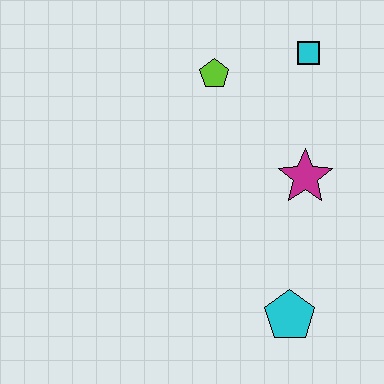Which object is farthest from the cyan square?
The cyan pentagon is farthest from the cyan square.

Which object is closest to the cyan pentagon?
The magenta star is closest to the cyan pentagon.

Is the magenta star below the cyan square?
Yes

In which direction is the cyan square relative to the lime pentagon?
The cyan square is to the right of the lime pentagon.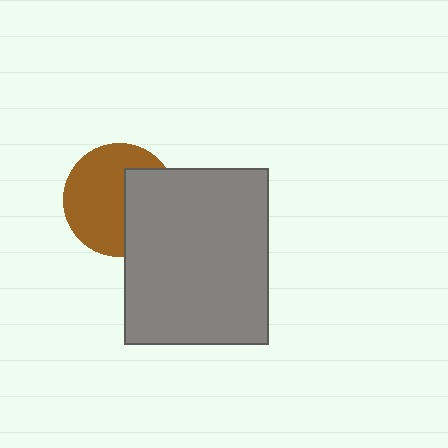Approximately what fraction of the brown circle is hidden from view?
Roughly 39% of the brown circle is hidden behind the gray rectangle.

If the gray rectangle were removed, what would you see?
You would see the complete brown circle.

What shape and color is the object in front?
The object in front is a gray rectangle.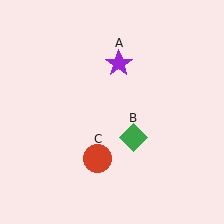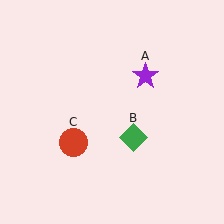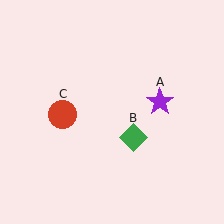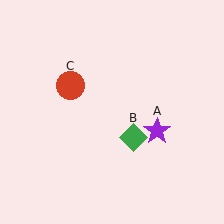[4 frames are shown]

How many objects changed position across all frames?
2 objects changed position: purple star (object A), red circle (object C).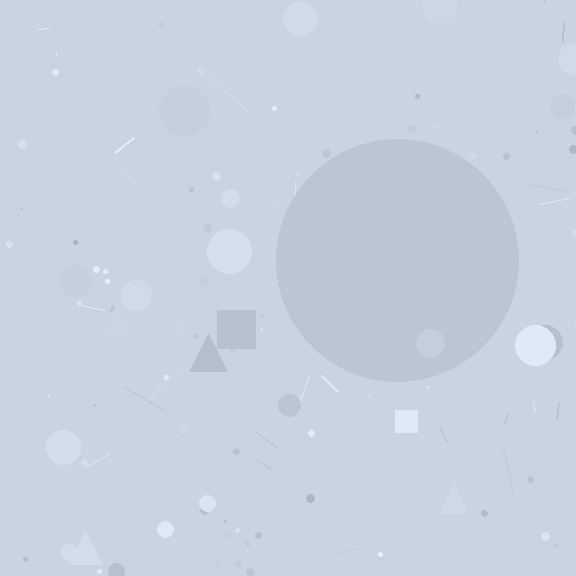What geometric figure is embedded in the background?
A circle is embedded in the background.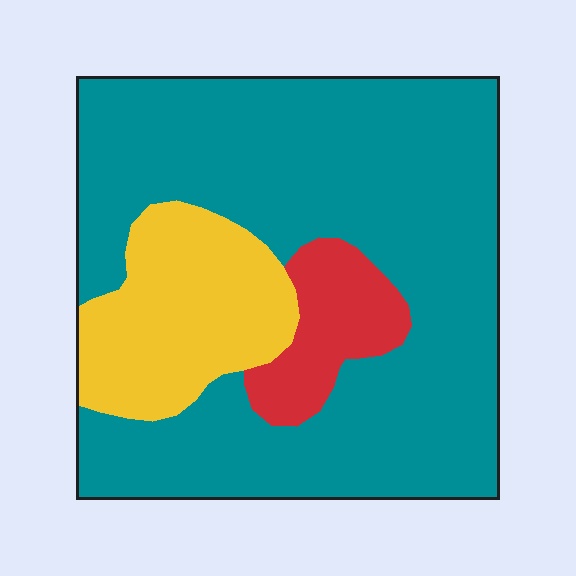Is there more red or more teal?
Teal.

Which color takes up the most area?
Teal, at roughly 70%.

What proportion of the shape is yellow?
Yellow takes up between a sixth and a third of the shape.